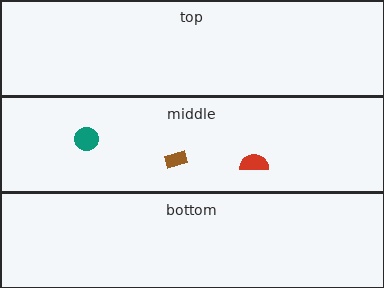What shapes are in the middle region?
The red semicircle, the teal circle, the brown rectangle.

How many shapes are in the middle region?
3.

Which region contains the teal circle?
The middle region.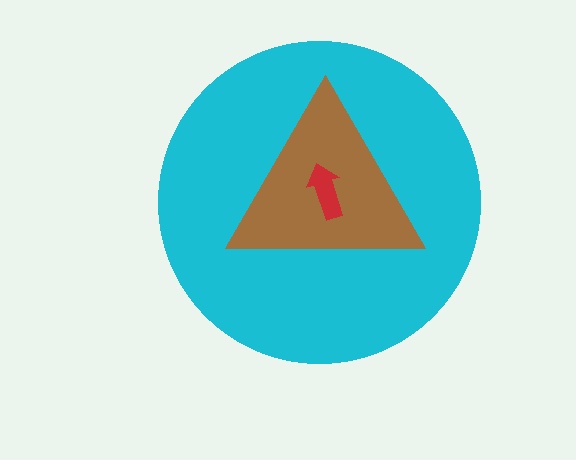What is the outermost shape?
The cyan circle.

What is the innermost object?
The red arrow.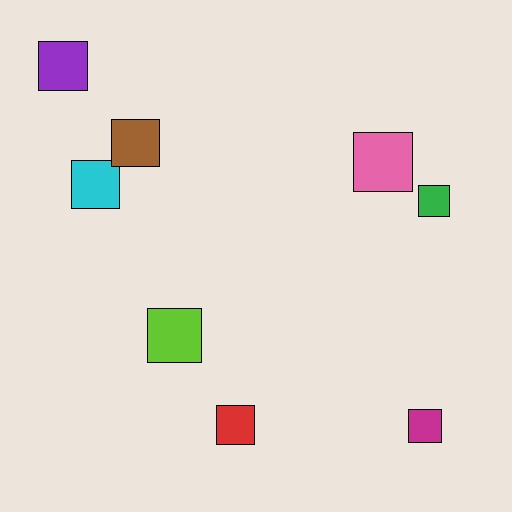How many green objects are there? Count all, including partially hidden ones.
There is 1 green object.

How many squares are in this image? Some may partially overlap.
There are 8 squares.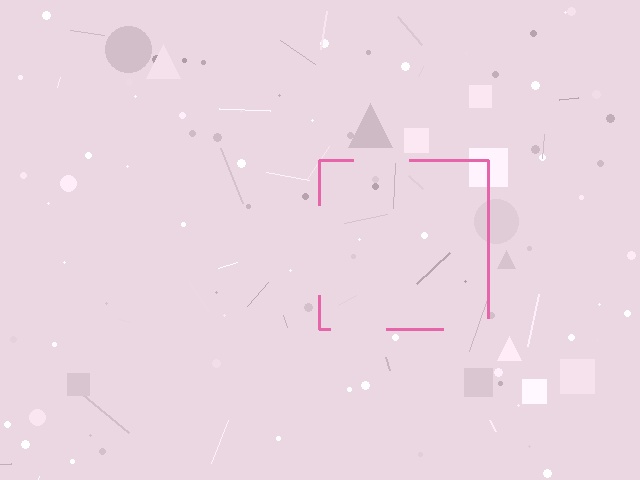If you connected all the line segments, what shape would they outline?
They would outline a square.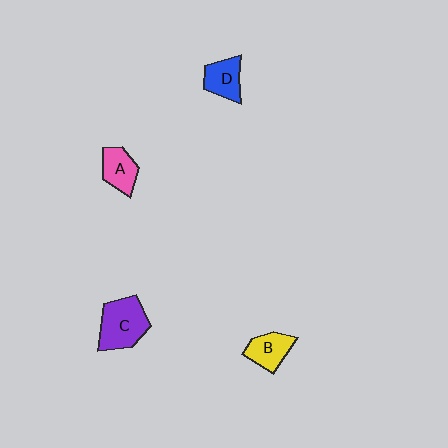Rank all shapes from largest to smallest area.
From largest to smallest: C (purple), B (yellow), D (blue), A (pink).